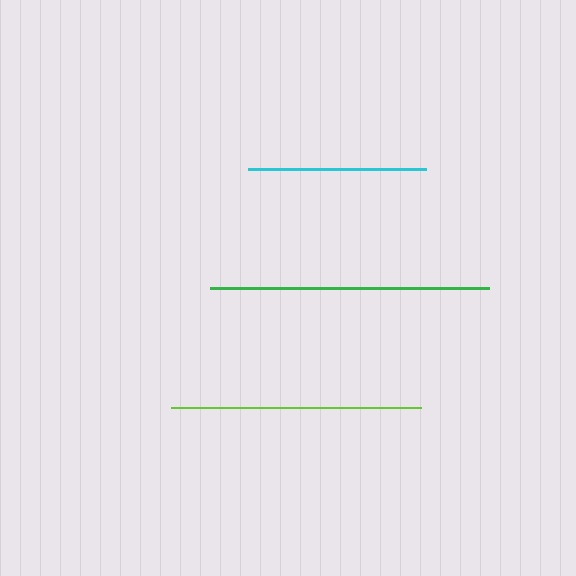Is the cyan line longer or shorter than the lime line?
The lime line is longer than the cyan line.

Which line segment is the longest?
The green line is the longest at approximately 280 pixels.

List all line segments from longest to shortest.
From longest to shortest: green, lime, cyan.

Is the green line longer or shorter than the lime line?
The green line is longer than the lime line.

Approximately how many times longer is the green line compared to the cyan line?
The green line is approximately 1.6 times the length of the cyan line.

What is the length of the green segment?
The green segment is approximately 280 pixels long.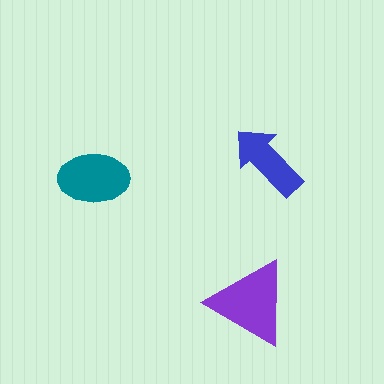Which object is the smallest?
The blue arrow.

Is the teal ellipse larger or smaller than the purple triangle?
Smaller.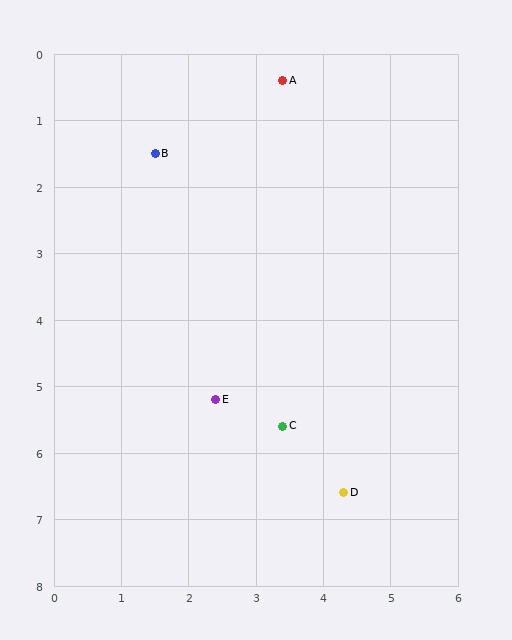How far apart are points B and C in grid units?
Points B and C are about 4.5 grid units apart.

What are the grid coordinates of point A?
Point A is at approximately (3.4, 0.4).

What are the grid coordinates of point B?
Point B is at approximately (1.5, 1.5).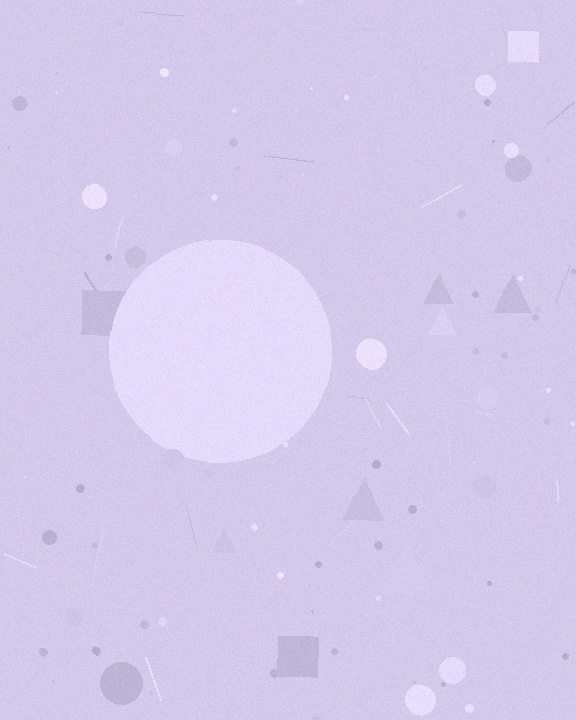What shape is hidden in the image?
A circle is hidden in the image.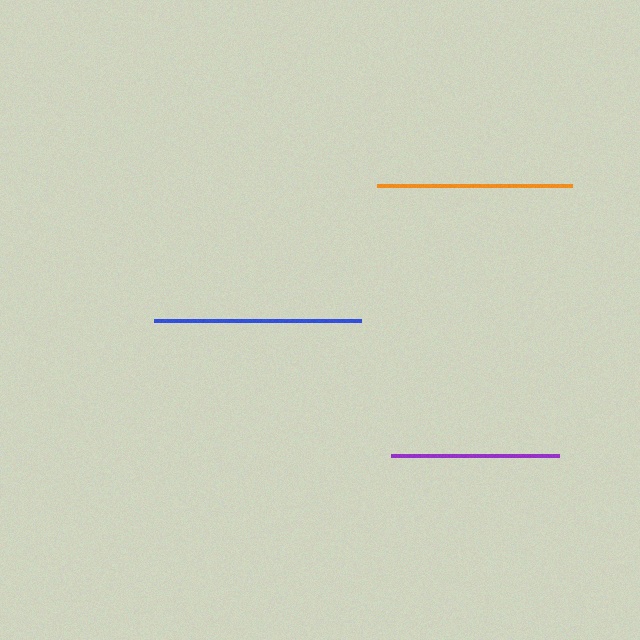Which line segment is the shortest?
The purple line is the shortest at approximately 168 pixels.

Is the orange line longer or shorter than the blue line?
The blue line is longer than the orange line.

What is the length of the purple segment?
The purple segment is approximately 168 pixels long.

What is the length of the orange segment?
The orange segment is approximately 195 pixels long.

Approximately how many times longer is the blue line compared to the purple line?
The blue line is approximately 1.2 times the length of the purple line.